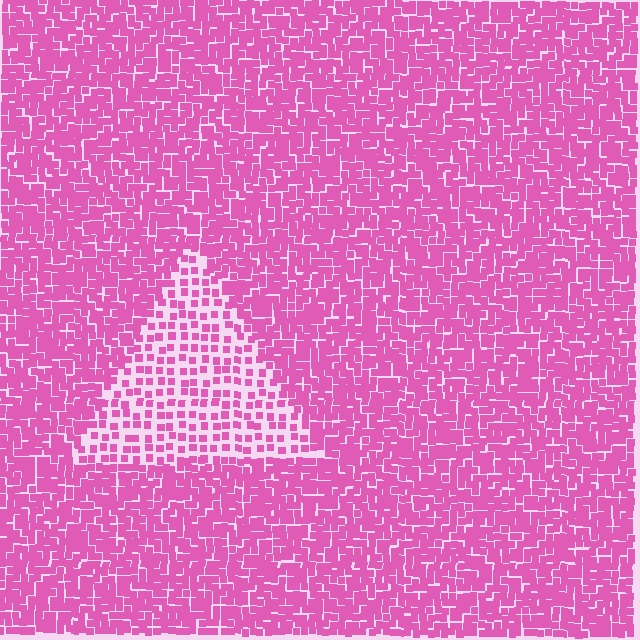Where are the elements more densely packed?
The elements are more densely packed outside the triangle boundary.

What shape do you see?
I see a triangle.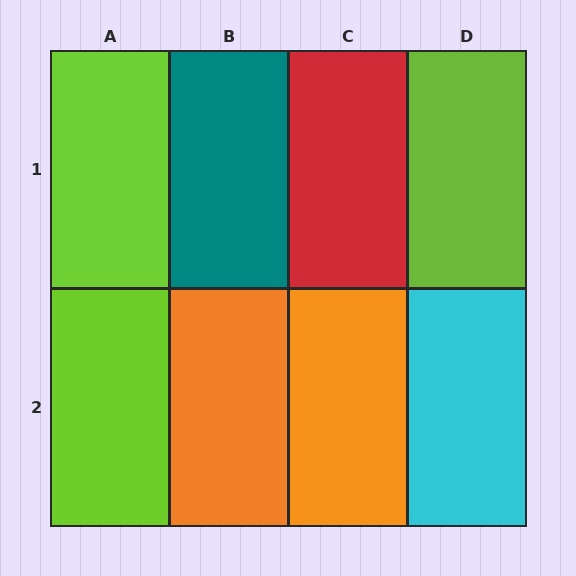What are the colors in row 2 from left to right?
Lime, orange, orange, cyan.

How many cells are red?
1 cell is red.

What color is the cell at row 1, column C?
Red.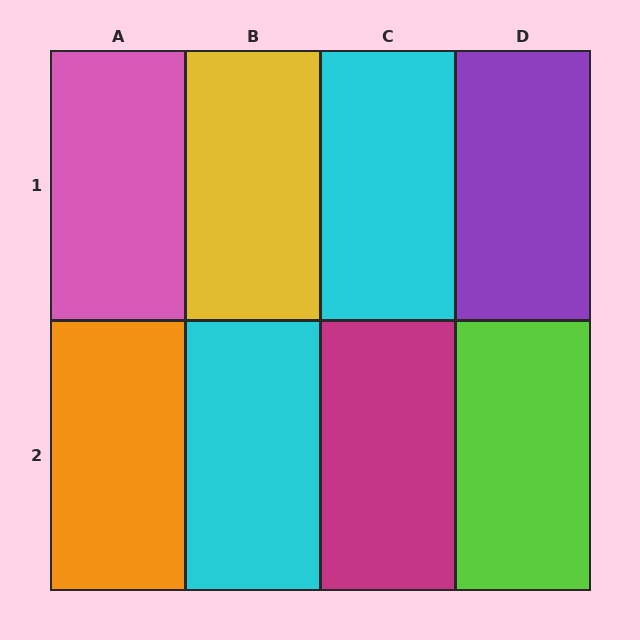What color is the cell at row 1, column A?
Pink.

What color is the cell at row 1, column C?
Cyan.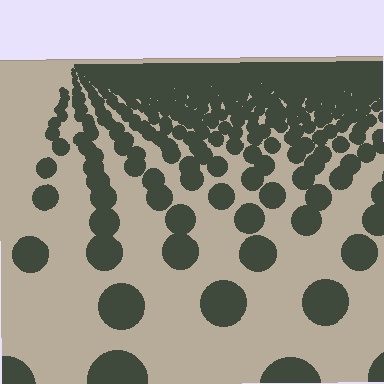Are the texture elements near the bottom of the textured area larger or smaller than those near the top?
Larger. Near the bottom, elements are closer to the viewer and appear at a bigger on-screen size.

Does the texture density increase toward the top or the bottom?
Density increases toward the top.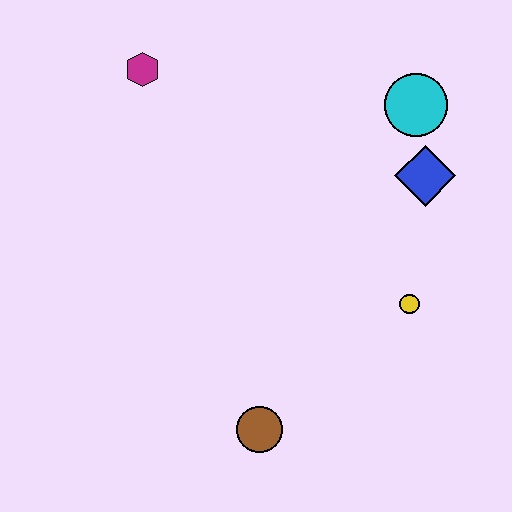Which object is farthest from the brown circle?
The magenta hexagon is farthest from the brown circle.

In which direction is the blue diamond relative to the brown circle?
The blue diamond is above the brown circle.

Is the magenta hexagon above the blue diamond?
Yes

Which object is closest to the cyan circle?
The blue diamond is closest to the cyan circle.